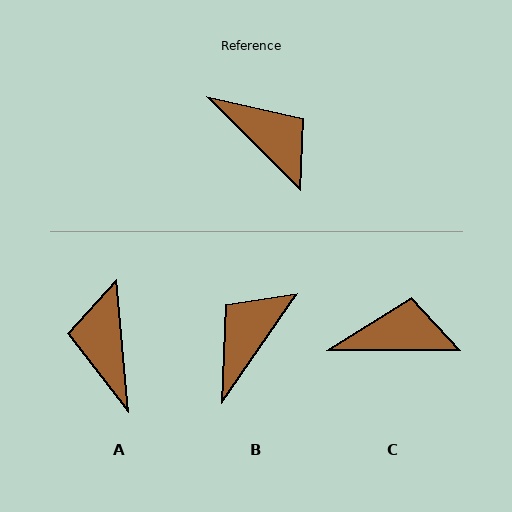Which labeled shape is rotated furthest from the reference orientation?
A, about 140 degrees away.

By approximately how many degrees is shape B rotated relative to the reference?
Approximately 101 degrees counter-clockwise.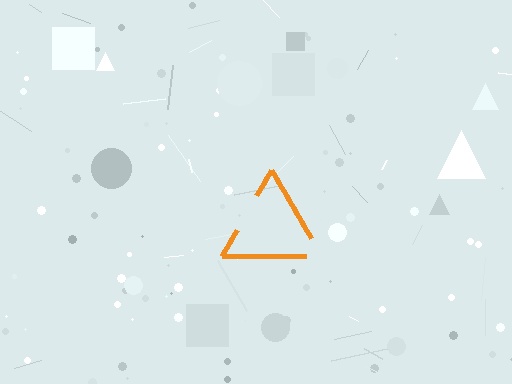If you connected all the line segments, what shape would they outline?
They would outline a triangle.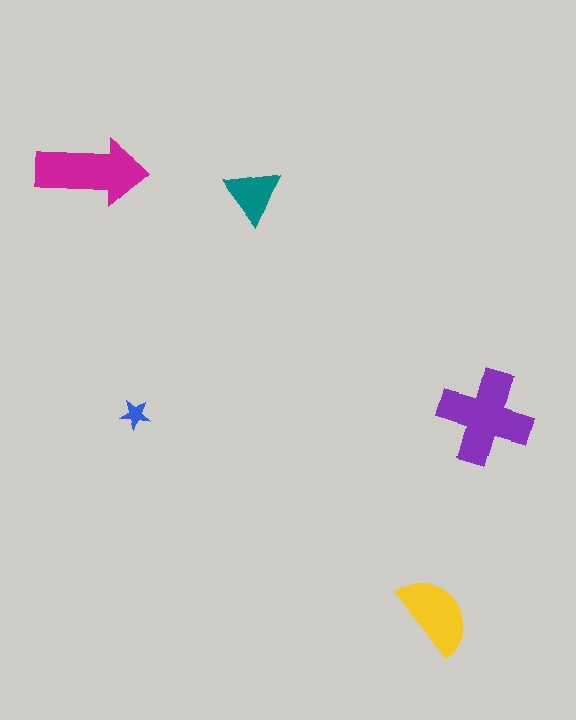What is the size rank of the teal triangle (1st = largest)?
4th.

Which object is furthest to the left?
The magenta arrow is leftmost.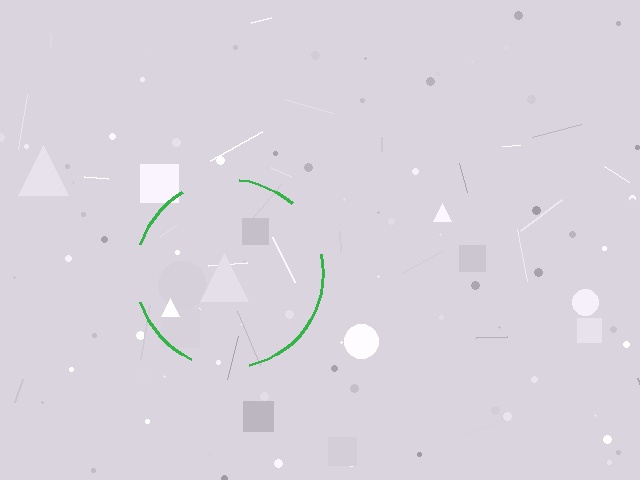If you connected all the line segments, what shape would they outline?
They would outline a circle.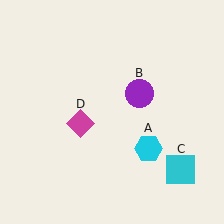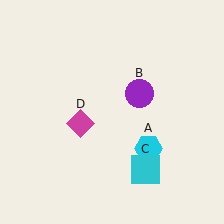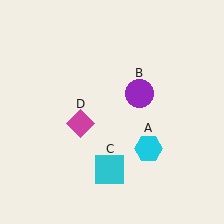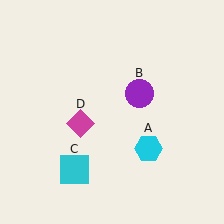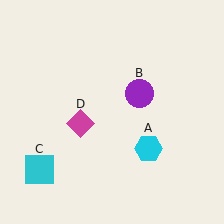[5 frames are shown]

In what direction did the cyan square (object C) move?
The cyan square (object C) moved left.